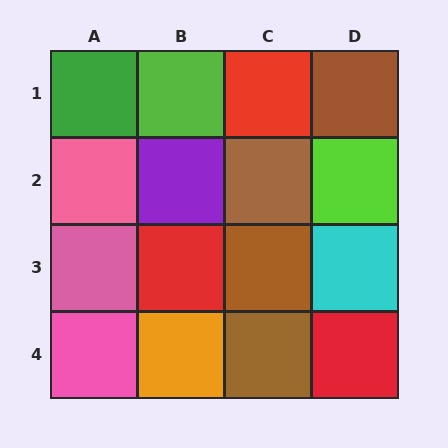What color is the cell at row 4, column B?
Orange.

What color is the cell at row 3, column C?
Brown.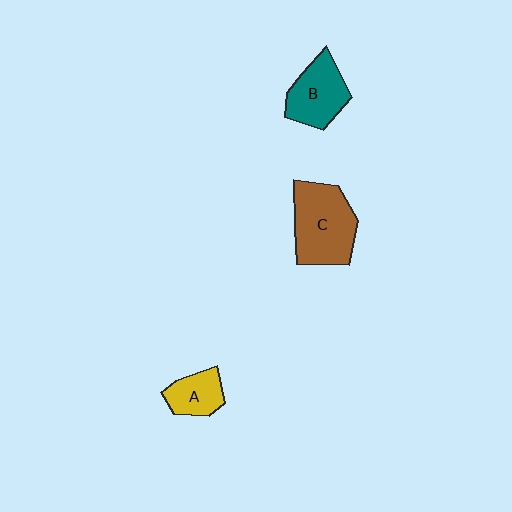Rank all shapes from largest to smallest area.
From largest to smallest: C (brown), B (teal), A (yellow).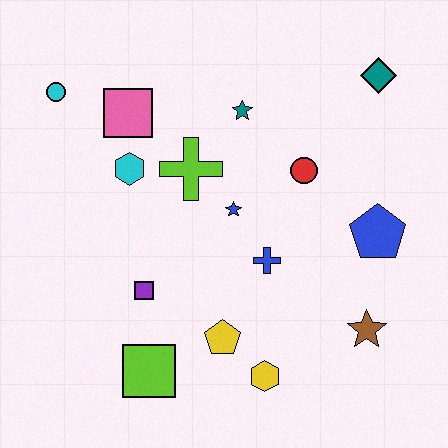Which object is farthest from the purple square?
The teal diamond is farthest from the purple square.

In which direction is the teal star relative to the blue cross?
The teal star is above the blue cross.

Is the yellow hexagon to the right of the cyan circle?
Yes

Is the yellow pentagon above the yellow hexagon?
Yes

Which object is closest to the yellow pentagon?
The yellow hexagon is closest to the yellow pentagon.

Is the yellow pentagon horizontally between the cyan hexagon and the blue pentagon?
Yes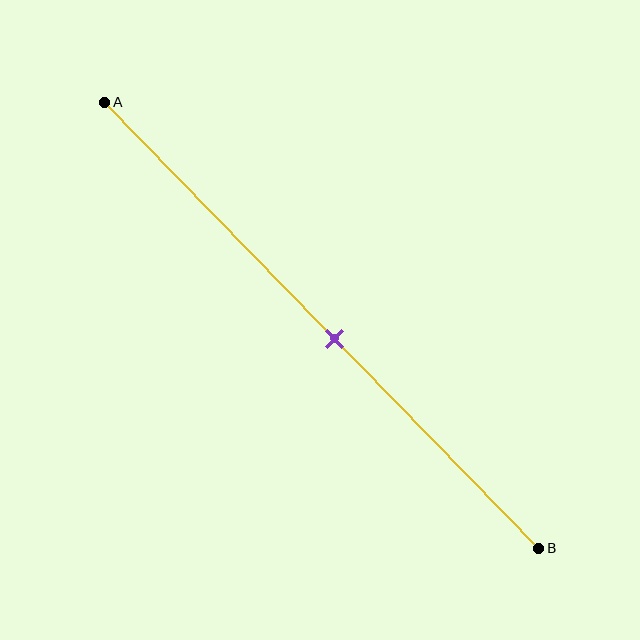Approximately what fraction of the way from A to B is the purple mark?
The purple mark is approximately 55% of the way from A to B.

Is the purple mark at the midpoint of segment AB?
No, the mark is at about 55% from A, not at the 50% midpoint.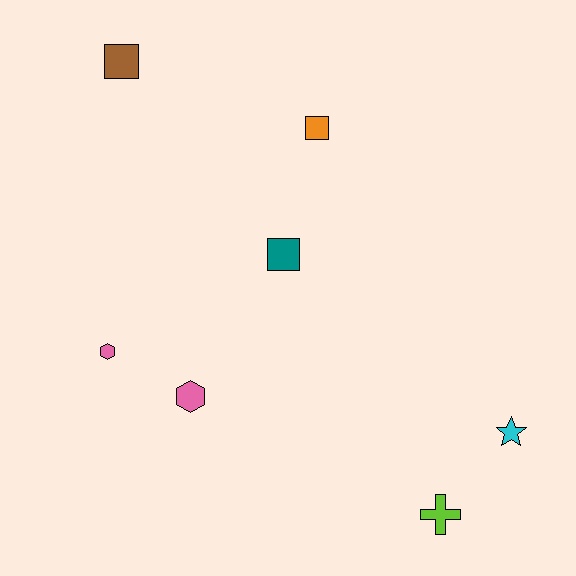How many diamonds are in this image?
There are no diamonds.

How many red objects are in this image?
There are no red objects.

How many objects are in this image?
There are 7 objects.